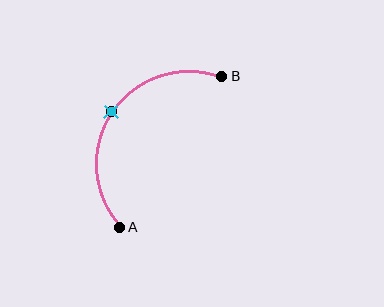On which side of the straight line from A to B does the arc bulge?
The arc bulges above and to the left of the straight line connecting A and B.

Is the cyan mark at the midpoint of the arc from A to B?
Yes. The cyan mark lies on the arc at equal arc-length from both A and B — it is the arc midpoint.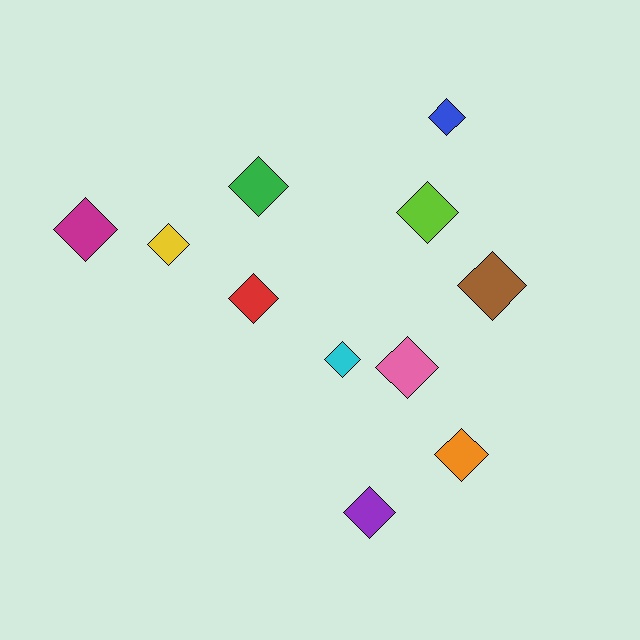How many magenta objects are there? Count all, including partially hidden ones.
There is 1 magenta object.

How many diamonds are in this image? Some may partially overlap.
There are 11 diamonds.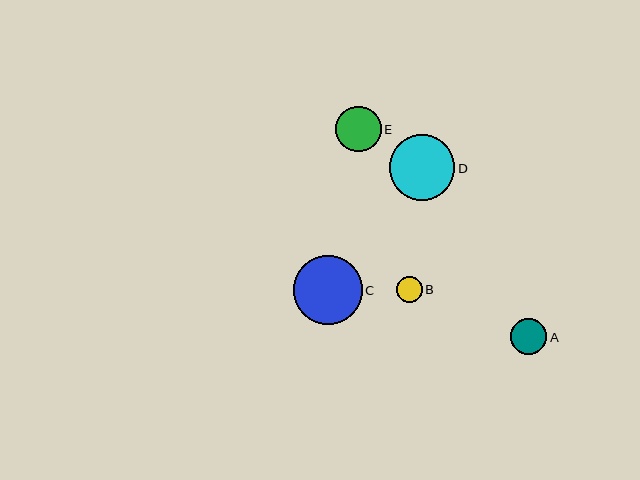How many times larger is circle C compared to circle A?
Circle C is approximately 1.9 times the size of circle A.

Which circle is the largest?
Circle C is the largest with a size of approximately 69 pixels.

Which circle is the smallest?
Circle B is the smallest with a size of approximately 26 pixels.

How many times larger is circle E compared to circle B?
Circle E is approximately 1.7 times the size of circle B.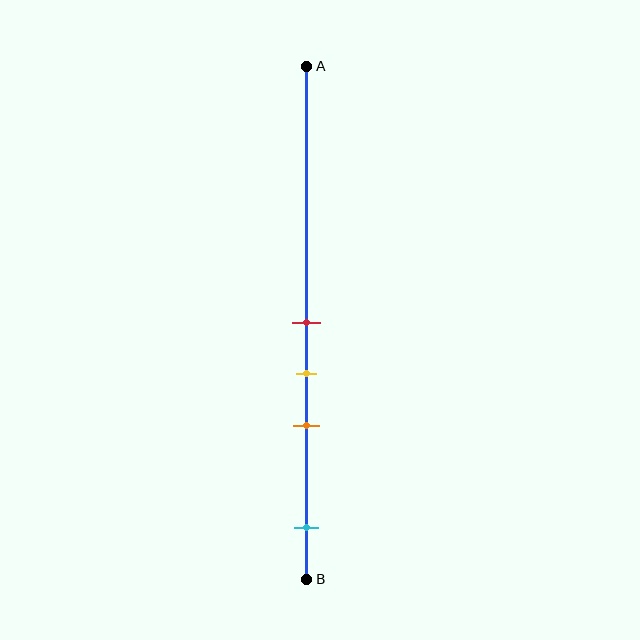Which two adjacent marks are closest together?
The red and yellow marks are the closest adjacent pair.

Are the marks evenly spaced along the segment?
No, the marks are not evenly spaced.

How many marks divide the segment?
There are 4 marks dividing the segment.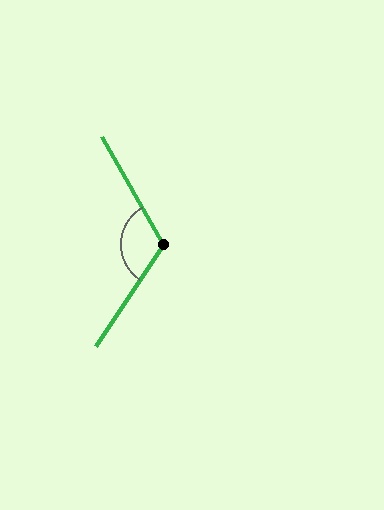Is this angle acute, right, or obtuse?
It is obtuse.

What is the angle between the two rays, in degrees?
Approximately 116 degrees.